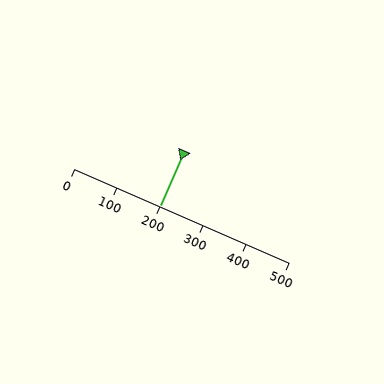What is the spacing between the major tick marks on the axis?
The major ticks are spaced 100 apart.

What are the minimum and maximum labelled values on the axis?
The axis runs from 0 to 500.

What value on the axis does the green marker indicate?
The marker indicates approximately 200.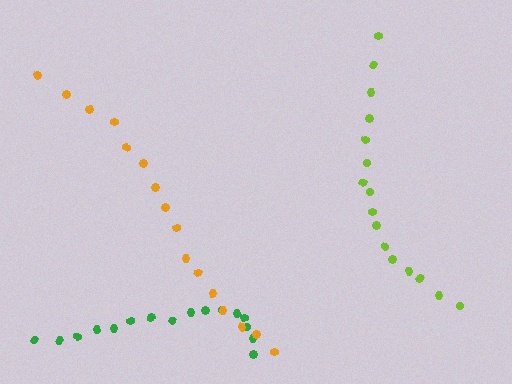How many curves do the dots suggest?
There are 3 distinct paths.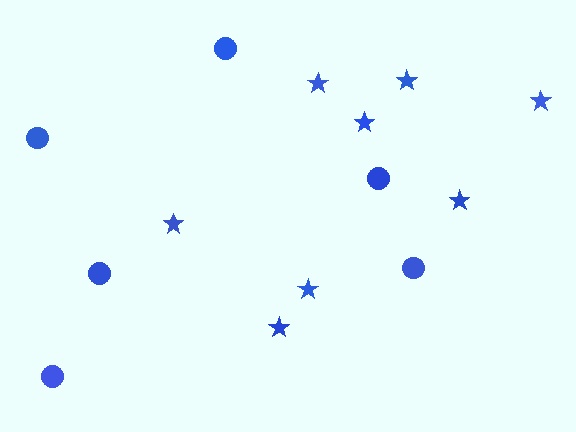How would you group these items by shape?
There are 2 groups: one group of circles (6) and one group of stars (8).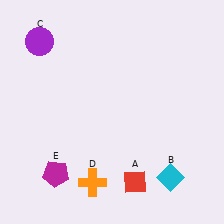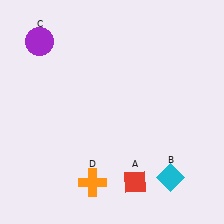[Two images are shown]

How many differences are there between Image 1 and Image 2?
There is 1 difference between the two images.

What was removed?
The magenta pentagon (E) was removed in Image 2.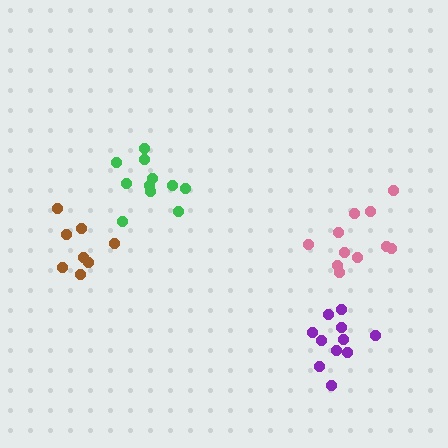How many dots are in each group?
Group 1: 8 dots, Group 2: 11 dots, Group 3: 11 dots, Group 4: 11 dots (41 total).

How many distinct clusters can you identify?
There are 4 distinct clusters.